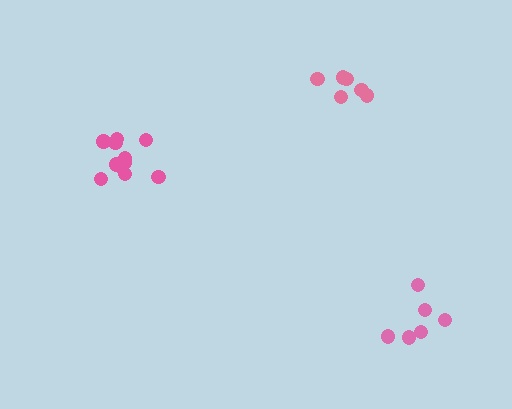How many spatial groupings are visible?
There are 3 spatial groupings.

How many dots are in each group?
Group 1: 6 dots, Group 2: 12 dots, Group 3: 6 dots (24 total).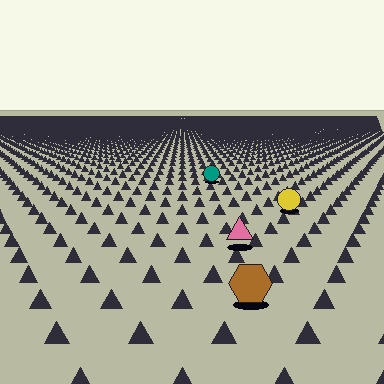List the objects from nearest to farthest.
From nearest to farthest: the brown hexagon, the pink triangle, the yellow circle, the teal circle.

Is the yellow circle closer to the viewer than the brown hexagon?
No. The brown hexagon is closer — you can tell from the texture gradient: the ground texture is coarser near it.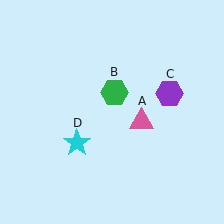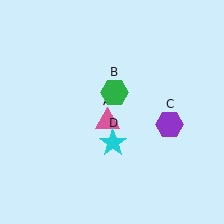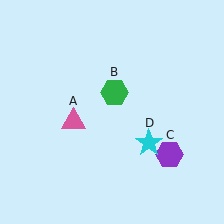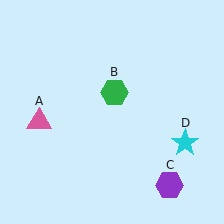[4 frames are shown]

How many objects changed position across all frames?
3 objects changed position: pink triangle (object A), purple hexagon (object C), cyan star (object D).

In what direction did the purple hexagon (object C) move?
The purple hexagon (object C) moved down.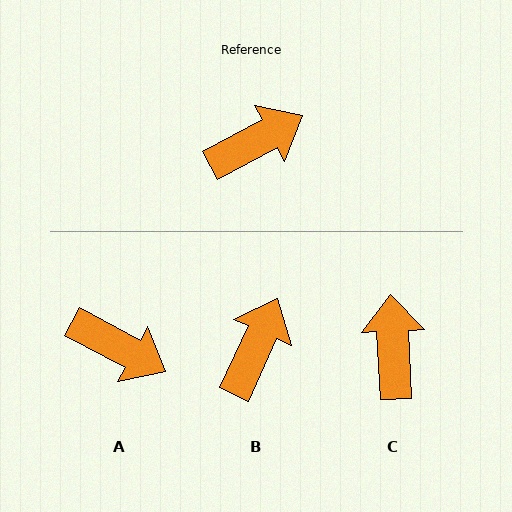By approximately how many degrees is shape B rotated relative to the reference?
Approximately 37 degrees counter-clockwise.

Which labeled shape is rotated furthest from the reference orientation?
C, about 65 degrees away.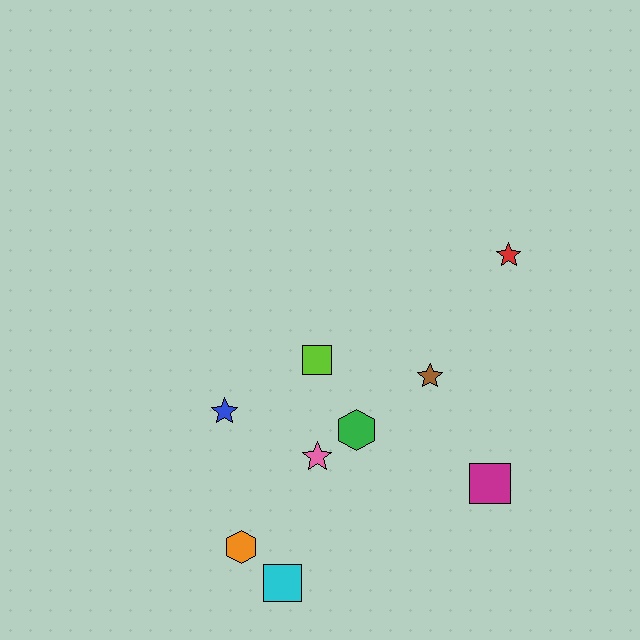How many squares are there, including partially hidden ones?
There are 3 squares.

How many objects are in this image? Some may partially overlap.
There are 9 objects.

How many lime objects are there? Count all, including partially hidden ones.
There is 1 lime object.